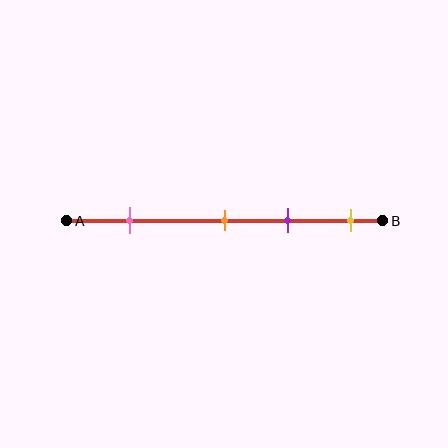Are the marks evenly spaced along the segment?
No, the marks are not evenly spaced.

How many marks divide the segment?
There are 4 marks dividing the segment.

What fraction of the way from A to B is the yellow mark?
The yellow mark is approximately 90% (0.9) of the way from A to B.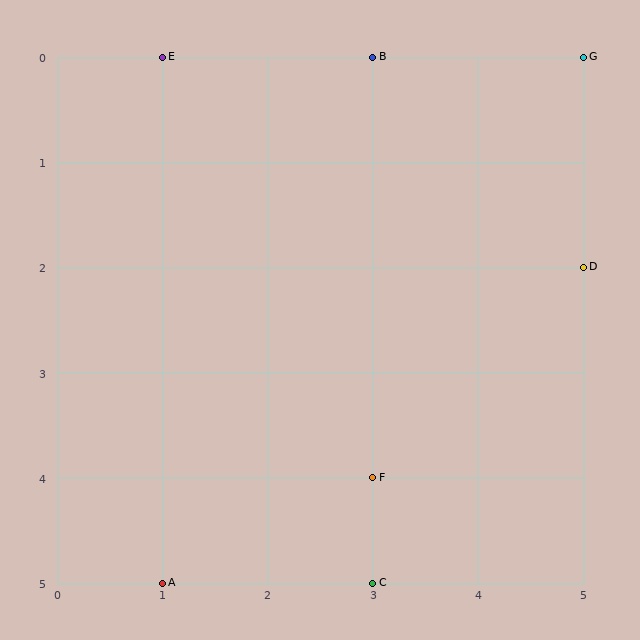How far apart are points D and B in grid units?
Points D and B are 2 columns and 2 rows apart (about 2.8 grid units diagonally).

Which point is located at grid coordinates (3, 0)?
Point B is at (3, 0).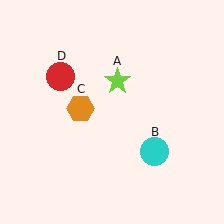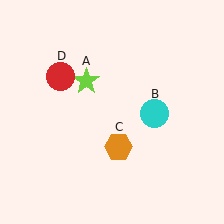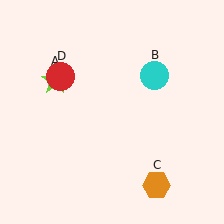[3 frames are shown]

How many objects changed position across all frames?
3 objects changed position: lime star (object A), cyan circle (object B), orange hexagon (object C).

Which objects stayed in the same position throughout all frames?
Red circle (object D) remained stationary.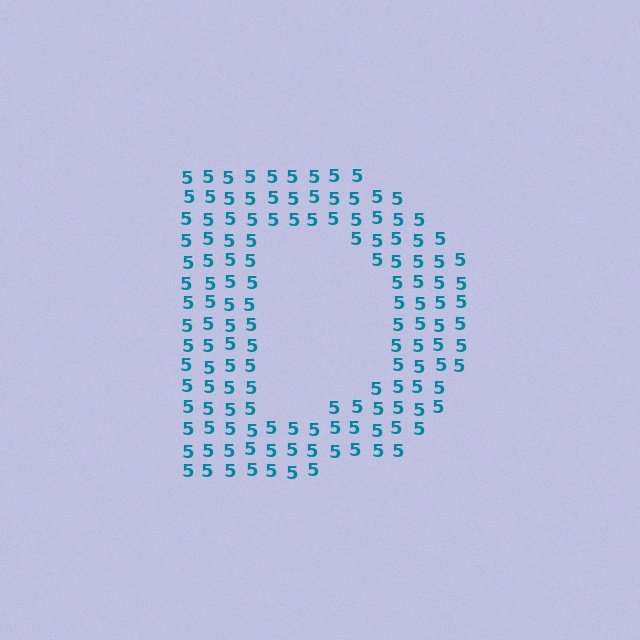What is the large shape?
The large shape is the letter D.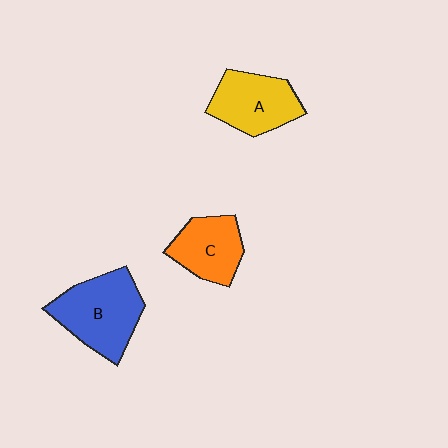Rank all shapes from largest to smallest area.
From largest to smallest: B (blue), A (yellow), C (orange).